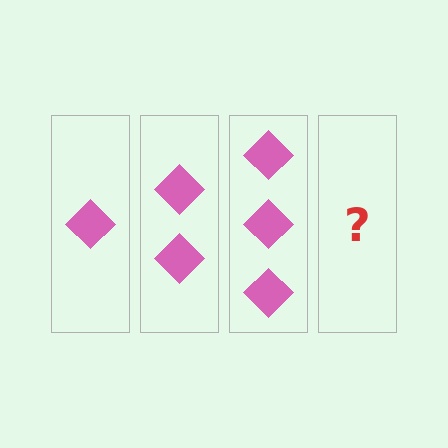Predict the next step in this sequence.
The next step is 4 diamonds.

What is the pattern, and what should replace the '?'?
The pattern is that each step adds one more diamond. The '?' should be 4 diamonds.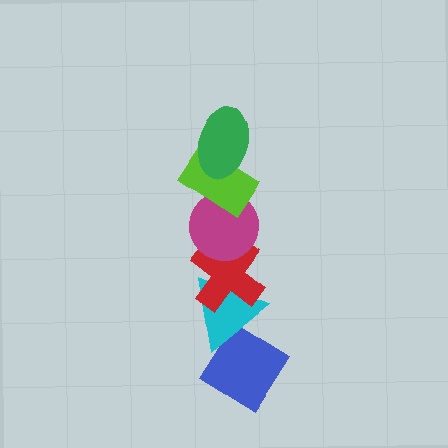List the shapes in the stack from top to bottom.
From top to bottom: the green ellipse, the lime rectangle, the magenta circle, the red cross, the cyan triangle, the blue diamond.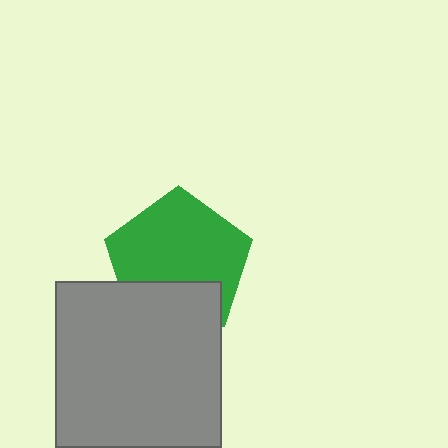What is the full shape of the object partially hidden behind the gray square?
The partially hidden object is a green pentagon.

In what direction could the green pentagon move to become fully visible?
The green pentagon could move up. That would shift it out from behind the gray square entirely.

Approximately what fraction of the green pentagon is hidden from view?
Roughly 30% of the green pentagon is hidden behind the gray square.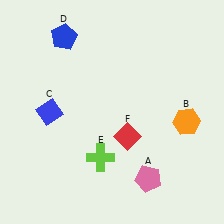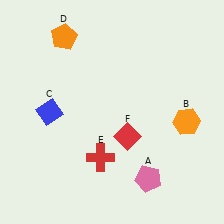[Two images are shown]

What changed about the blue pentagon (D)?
In Image 1, D is blue. In Image 2, it changed to orange.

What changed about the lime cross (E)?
In Image 1, E is lime. In Image 2, it changed to red.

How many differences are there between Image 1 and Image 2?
There are 2 differences between the two images.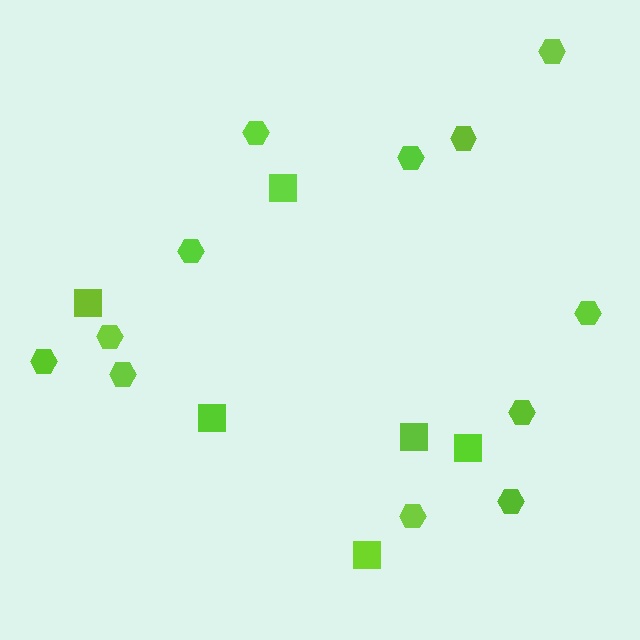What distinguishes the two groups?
There are 2 groups: one group of squares (6) and one group of hexagons (12).